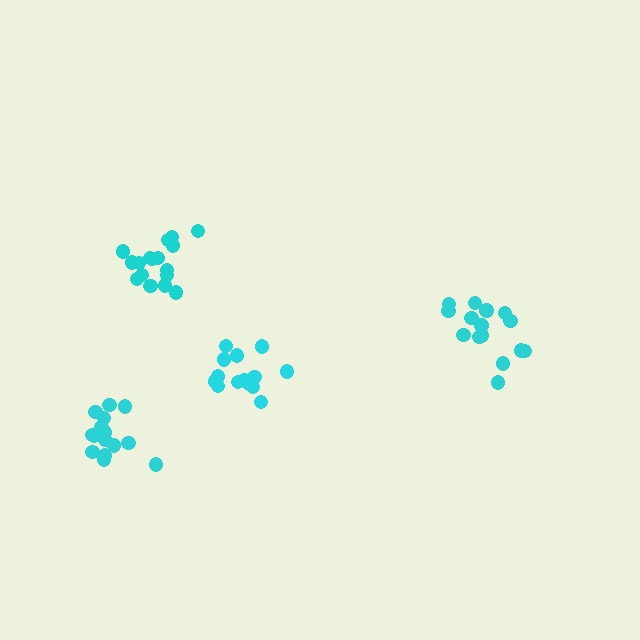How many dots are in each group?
Group 1: 15 dots, Group 2: 15 dots, Group 3: 17 dots, Group 4: 17 dots (64 total).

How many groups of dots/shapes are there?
There are 4 groups.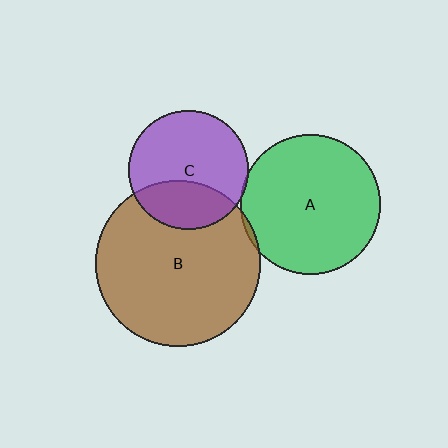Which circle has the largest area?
Circle B (brown).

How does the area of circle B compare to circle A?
Approximately 1.4 times.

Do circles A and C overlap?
Yes.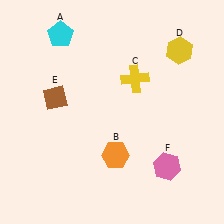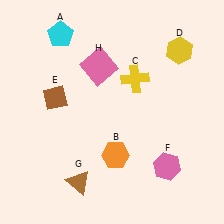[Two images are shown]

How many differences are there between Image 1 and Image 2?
There are 2 differences between the two images.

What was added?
A brown triangle (G), a pink square (H) were added in Image 2.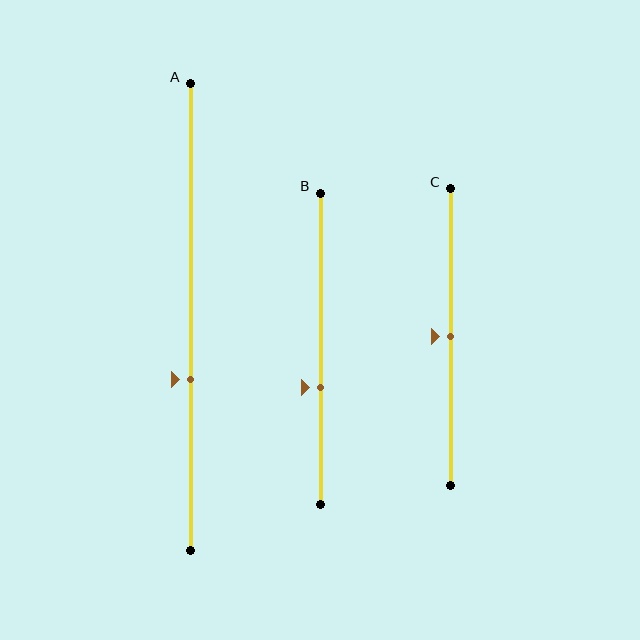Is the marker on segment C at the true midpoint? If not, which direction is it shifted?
Yes, the marker on segment C is at the true midpoint.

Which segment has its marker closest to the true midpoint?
Segment C has its marker closest to the true midpoint.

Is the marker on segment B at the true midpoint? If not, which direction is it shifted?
No, the marker on segment B is shifted downward by about 12% of the segment length.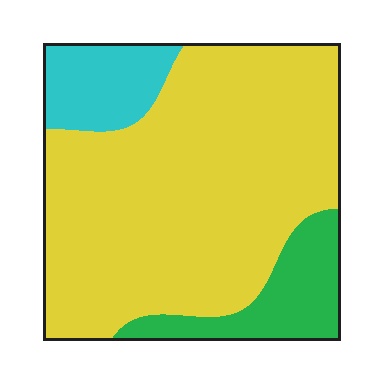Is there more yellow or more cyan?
Yellow.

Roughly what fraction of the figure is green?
Green covers around 15% of the figure.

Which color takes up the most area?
Yellow, at roughly 75%.